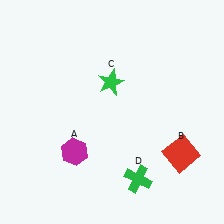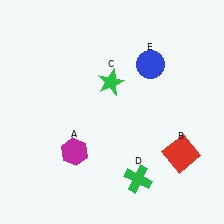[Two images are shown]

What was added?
A blue circle (E) was added in Image 2.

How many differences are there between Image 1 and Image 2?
There is 1 difference between the two images.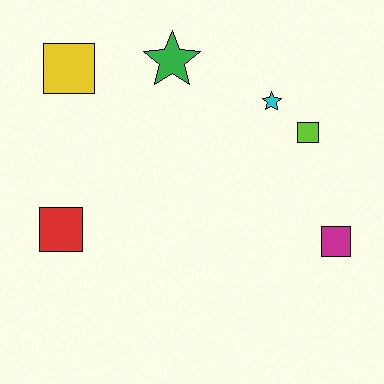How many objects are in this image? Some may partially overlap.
There are 6 objects.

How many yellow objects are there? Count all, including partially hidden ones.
There is 1 yellow object.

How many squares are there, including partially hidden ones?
There are 4 squares.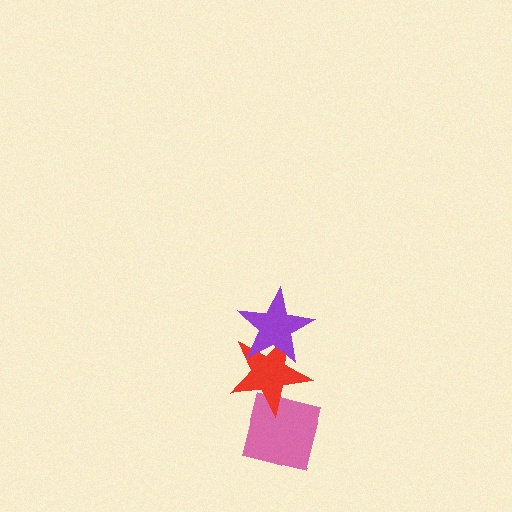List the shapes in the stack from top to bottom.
From top to bottom: the purple star, the red star, the pink square.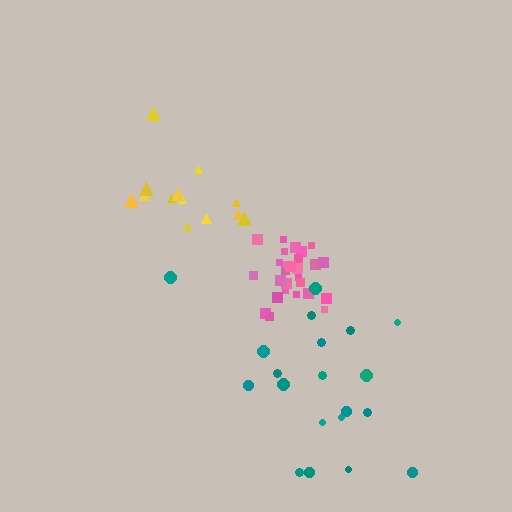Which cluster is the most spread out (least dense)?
Yellow.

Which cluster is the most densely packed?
Pink.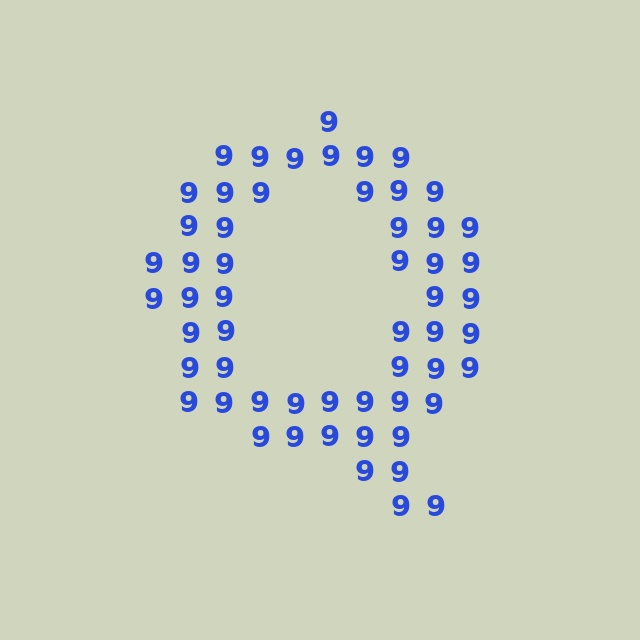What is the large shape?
The large shape is the letter Q.